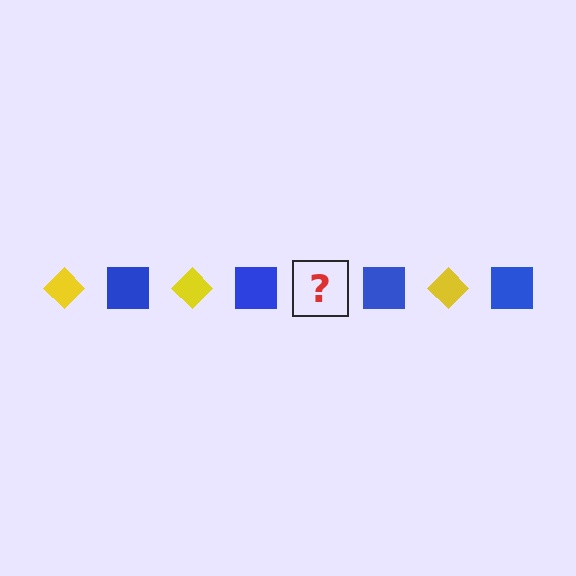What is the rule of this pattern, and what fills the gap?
The rule is that the pattern alternates between yellow diamond and blue square. The gap should be filled with a yellow diamond.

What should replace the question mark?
The question mark should be replaced with a yellow diamond.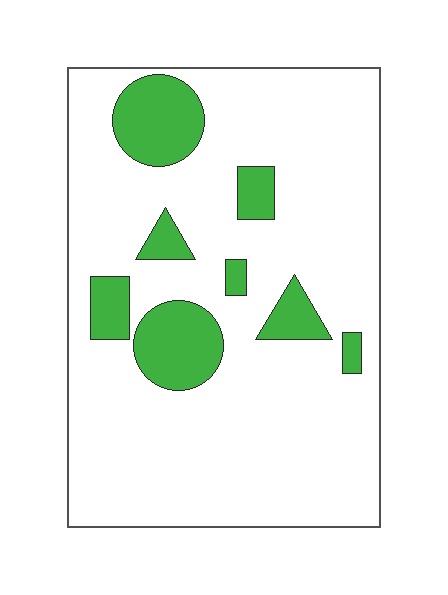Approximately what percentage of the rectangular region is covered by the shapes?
Approximately 15%.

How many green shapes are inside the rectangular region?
8.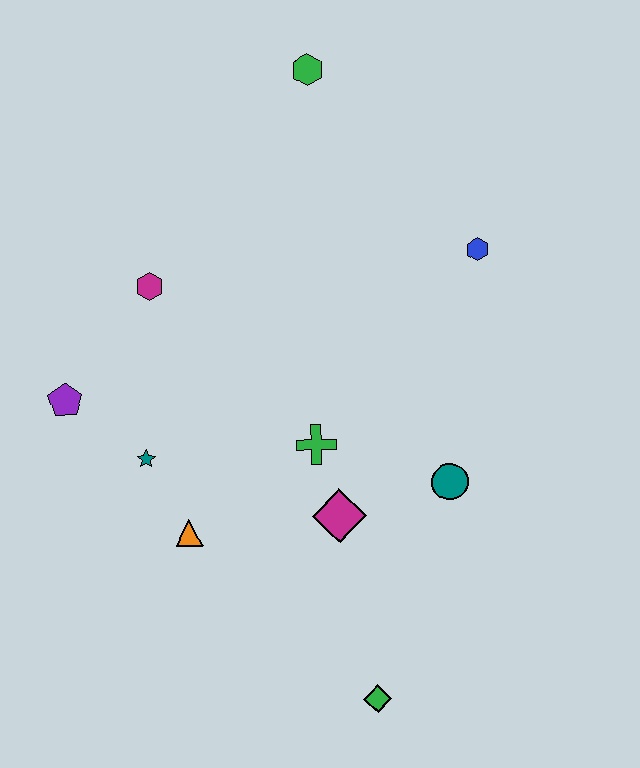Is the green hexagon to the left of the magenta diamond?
Yes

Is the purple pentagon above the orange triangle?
Yes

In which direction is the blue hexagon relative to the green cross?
The blue hexagon is above the green cross.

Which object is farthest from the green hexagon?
The green diamond is farthest from the green hexagon.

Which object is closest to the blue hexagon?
The teal circle is closest to the blue hexagon.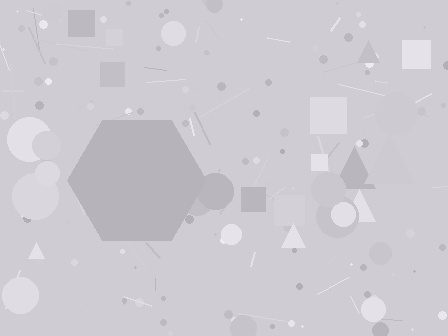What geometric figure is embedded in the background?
A hexagon is embedded in the background.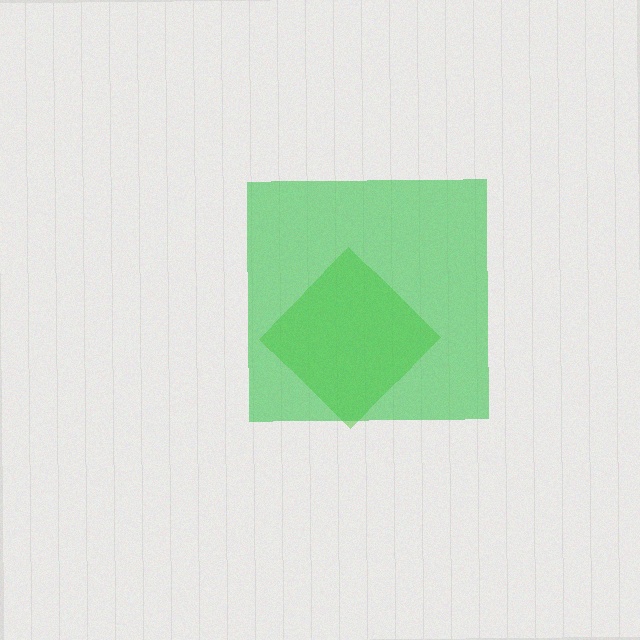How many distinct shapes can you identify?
There are 2 distinct shapes: a lime diamond, a green square.